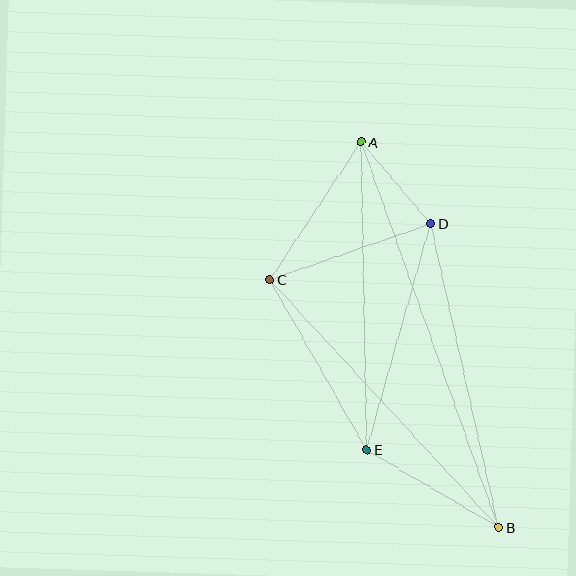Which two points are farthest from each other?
Points A and B are farthest from each other.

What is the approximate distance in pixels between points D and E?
The distance between D and E is approximately 235 pixels.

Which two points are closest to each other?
Points A and D are closest to each other.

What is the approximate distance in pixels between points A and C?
The distance between A and C is approximately 165 pixels.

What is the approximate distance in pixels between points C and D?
The distance between C and D is approximately 170 pixels.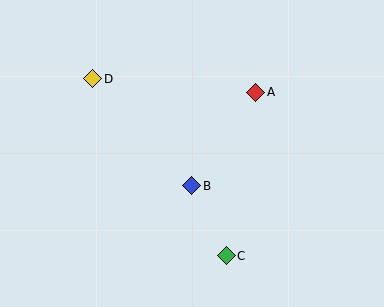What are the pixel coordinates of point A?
Point A is at (256, 92).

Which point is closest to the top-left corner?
Point D is closest to the top-left corner.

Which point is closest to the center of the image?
Point B at (192, 186) is closest to the center.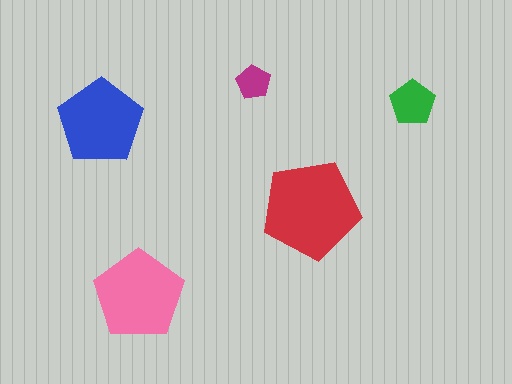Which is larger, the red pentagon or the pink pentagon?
The red one.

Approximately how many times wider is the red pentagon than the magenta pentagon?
About 3 times wider.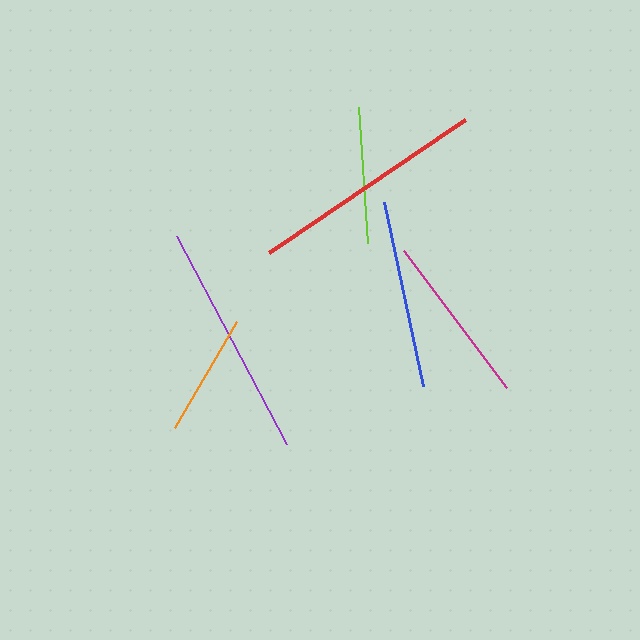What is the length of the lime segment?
The lime segment is approximately 136 pixels long.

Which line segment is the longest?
The red line is the longest at approximately 237 pixels.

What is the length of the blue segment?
The blue segment is approximately 189 pixels long.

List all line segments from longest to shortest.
From longest to shortest: red, purple, blue, magenta, lime, orange.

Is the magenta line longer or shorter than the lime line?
The magenta line is longer than the lime line.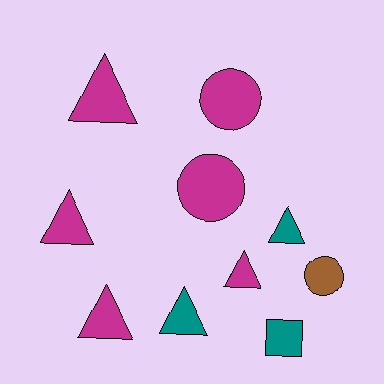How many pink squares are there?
There are no pink squares.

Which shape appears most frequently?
Triangle, with 6 objects.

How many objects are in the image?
There are 10 objects.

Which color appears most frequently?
Magenta, with 6 objects.